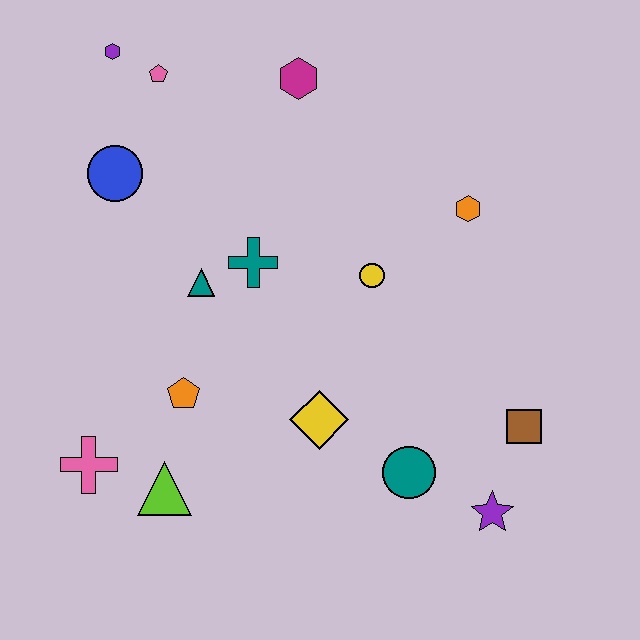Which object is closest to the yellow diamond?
The teal circle is closest to the yellow diamond.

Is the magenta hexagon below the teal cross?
No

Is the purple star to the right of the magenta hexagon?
Yes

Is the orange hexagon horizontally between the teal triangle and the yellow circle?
No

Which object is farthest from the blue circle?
The purple star is farthest from the blue circle.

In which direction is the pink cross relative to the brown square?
The pink cross is to the left of the brown square.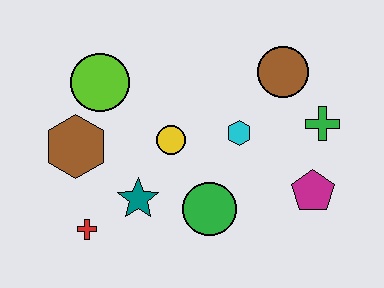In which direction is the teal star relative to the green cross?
The teal star is to the left of the green cross.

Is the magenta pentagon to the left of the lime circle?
No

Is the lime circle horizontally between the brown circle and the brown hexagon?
Yes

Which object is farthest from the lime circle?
The magenta pentagon is farthest from the lime circle.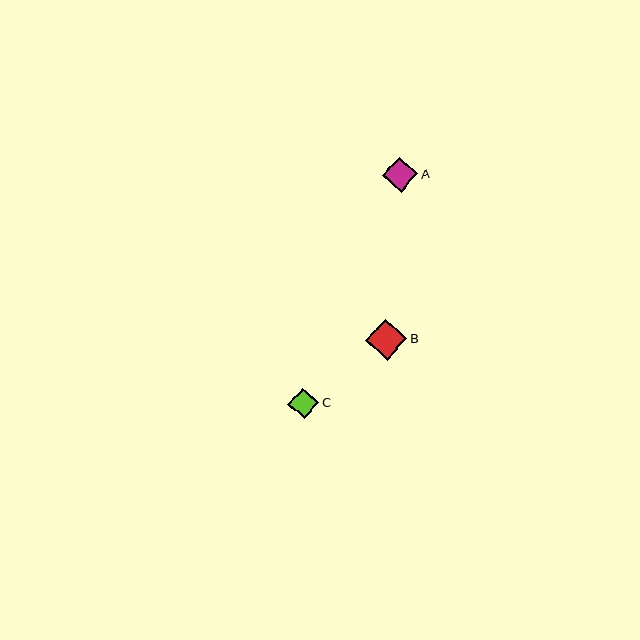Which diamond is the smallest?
Diamond C is the smallest with a size of approximately 31 pixels.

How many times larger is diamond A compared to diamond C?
Diamond A is approximately 1.2 times the size of diamond C.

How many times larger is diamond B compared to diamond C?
Diamond B is approximately 1.3 times the size of diamond C.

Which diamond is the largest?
Diamond B is the largest with a size of approximately 41 pixels.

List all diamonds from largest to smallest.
From largest to smallest: B, A, C.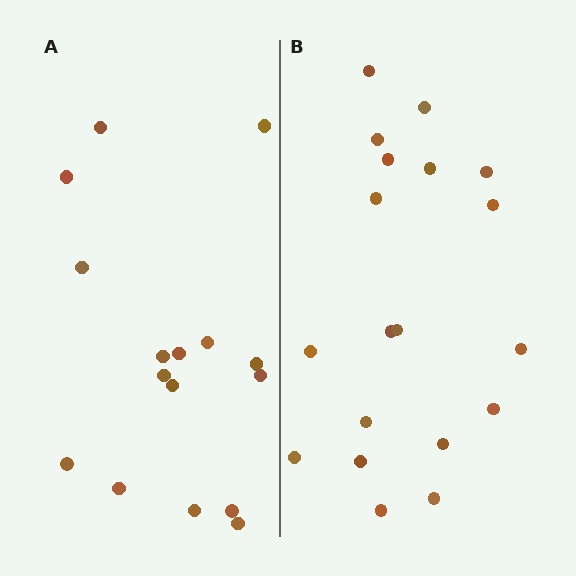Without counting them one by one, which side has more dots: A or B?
Region B (the right region) has more dots.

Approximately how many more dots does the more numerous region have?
Region B has just a few more — roughly 2 or 3 more dots than region A.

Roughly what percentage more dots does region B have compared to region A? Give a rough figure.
About 20% more.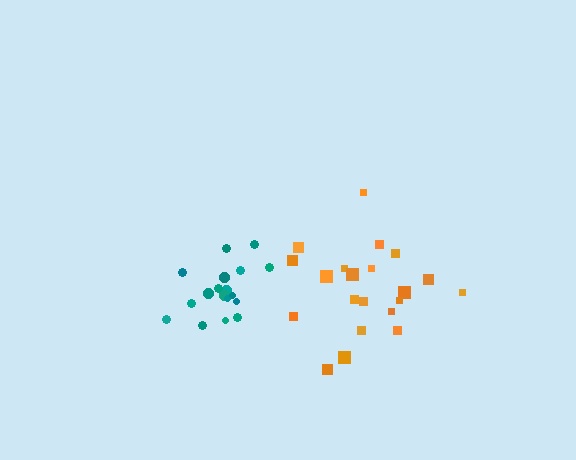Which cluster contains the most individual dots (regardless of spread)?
Orange (21).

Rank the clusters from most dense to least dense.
teal, orange.